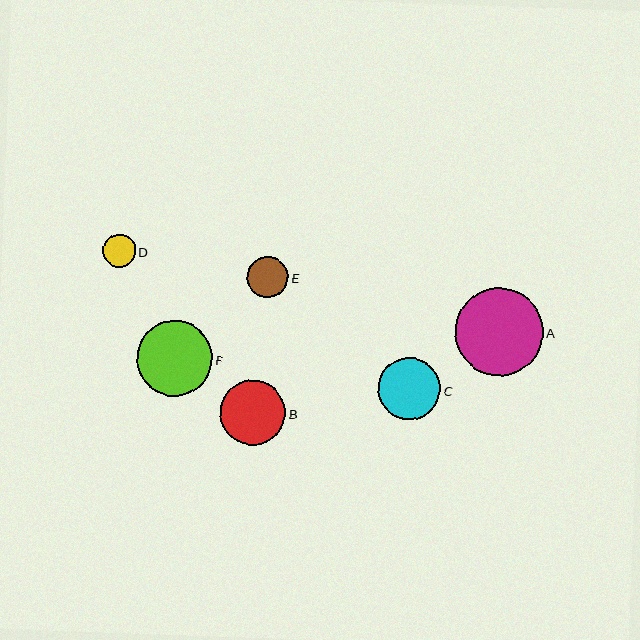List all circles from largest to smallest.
From largest to smallest: A, F, B, C, E, D.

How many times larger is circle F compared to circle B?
Circle F is approximately 1.2 times the size of circle B.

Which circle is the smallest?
Circle D is the smallest with a size of approximately 32 pixels.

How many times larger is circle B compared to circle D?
Circle B is approximately 2.0 times the size of circle D.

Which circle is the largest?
Circle A is the largest with a size of approximately 88 pixels.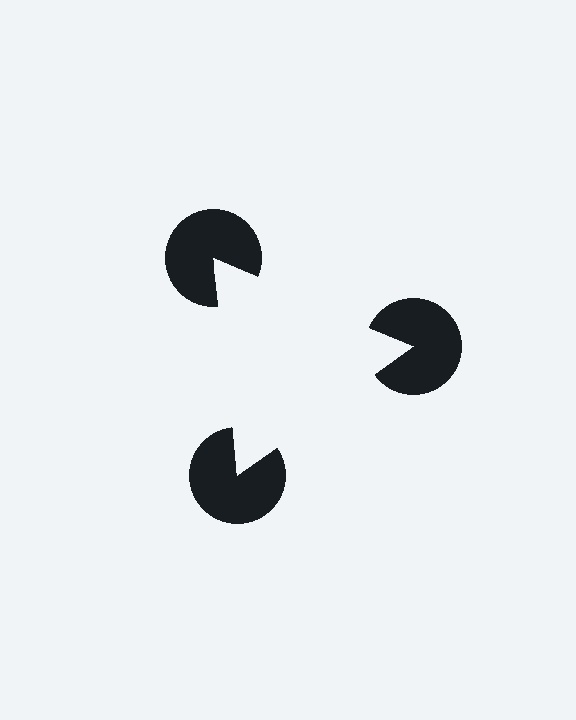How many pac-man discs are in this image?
There are 3 — one at each vertex of the illusory triangle.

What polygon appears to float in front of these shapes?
An illusory triangle — its edges are inferred from the aligned wedge cuts in the pac-man discs, not physically drawn.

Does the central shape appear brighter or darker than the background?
It typically appears slightly brighter than the background, even though no actual brightness change is drawn.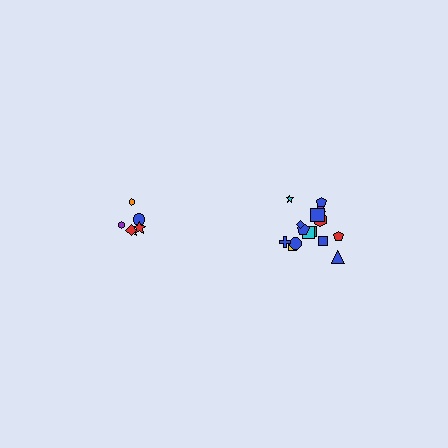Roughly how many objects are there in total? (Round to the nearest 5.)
Roughly 20 objects in total.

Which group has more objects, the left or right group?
The right group.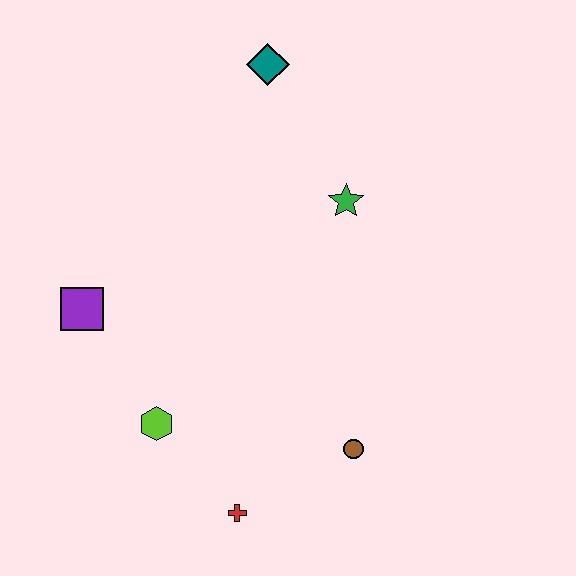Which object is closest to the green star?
The teal diamond is closest to the green star.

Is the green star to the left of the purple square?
No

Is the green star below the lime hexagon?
No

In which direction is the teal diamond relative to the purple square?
The teal diamond is above the purple square.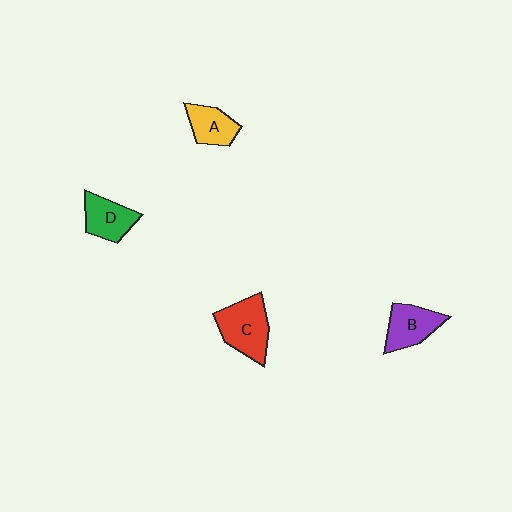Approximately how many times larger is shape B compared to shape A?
Approximately 1.2 times.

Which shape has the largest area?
Shape C (red).